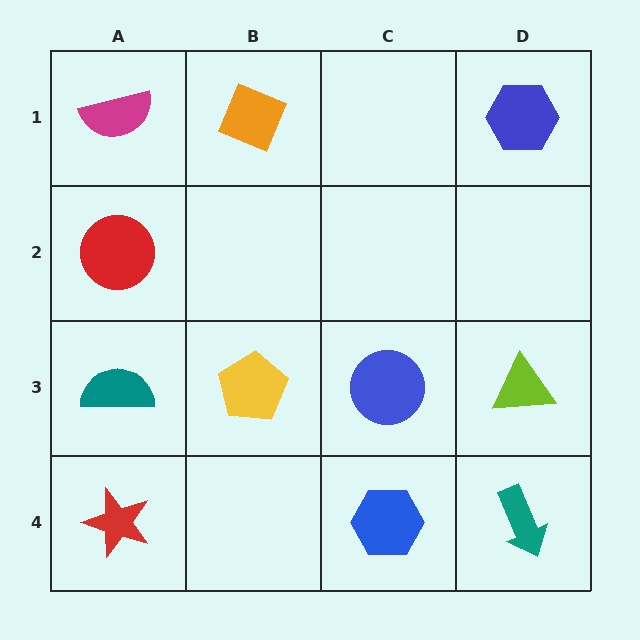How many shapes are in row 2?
1 shape.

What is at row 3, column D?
A lime triangle.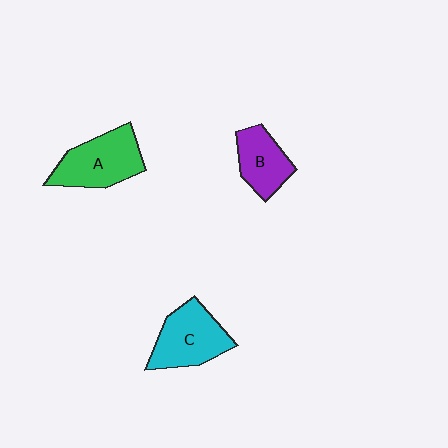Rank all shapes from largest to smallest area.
From largest to smallest: A (green), C (cyan), B (purple).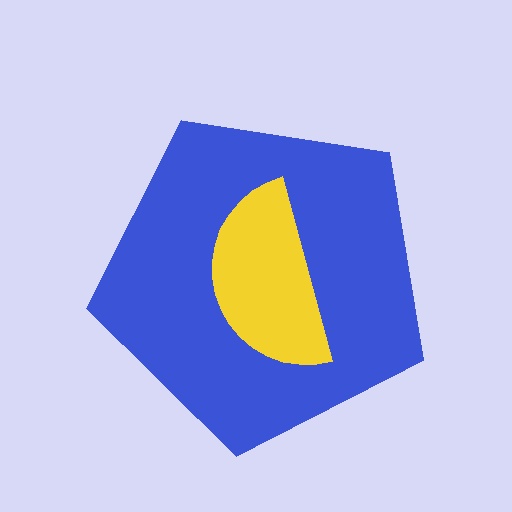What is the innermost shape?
The yellow semicircle.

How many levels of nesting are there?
2.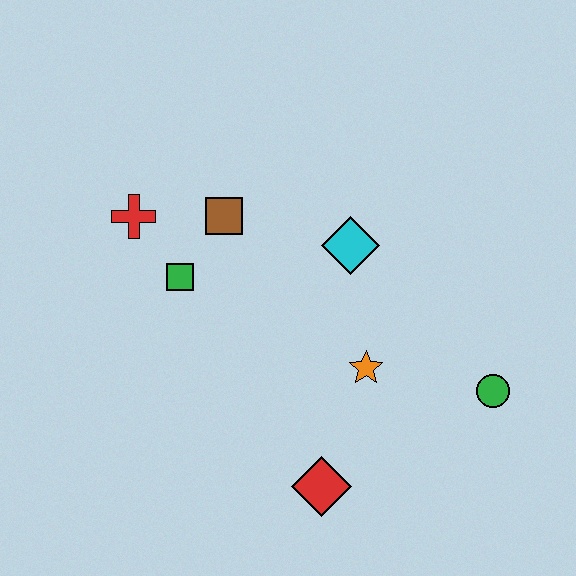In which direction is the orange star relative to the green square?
The orange star is to the right of the green square.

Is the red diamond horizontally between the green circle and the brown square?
Yes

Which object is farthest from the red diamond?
The red cross is farthest from the red diamond.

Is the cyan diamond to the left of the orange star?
Yes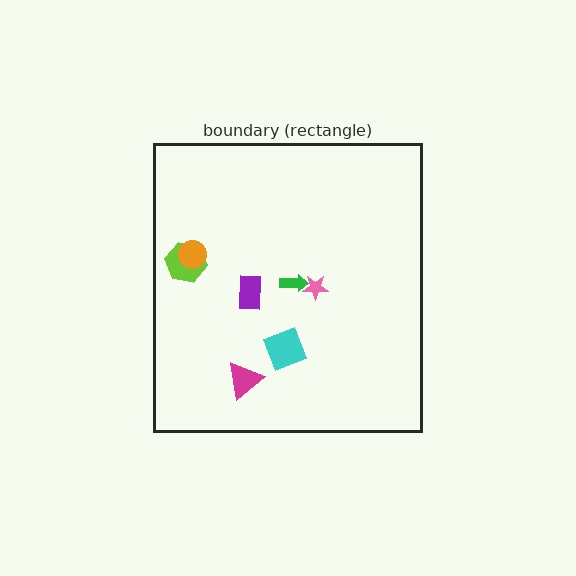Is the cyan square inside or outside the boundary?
Inside.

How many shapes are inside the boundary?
7 inside, 0 outside.